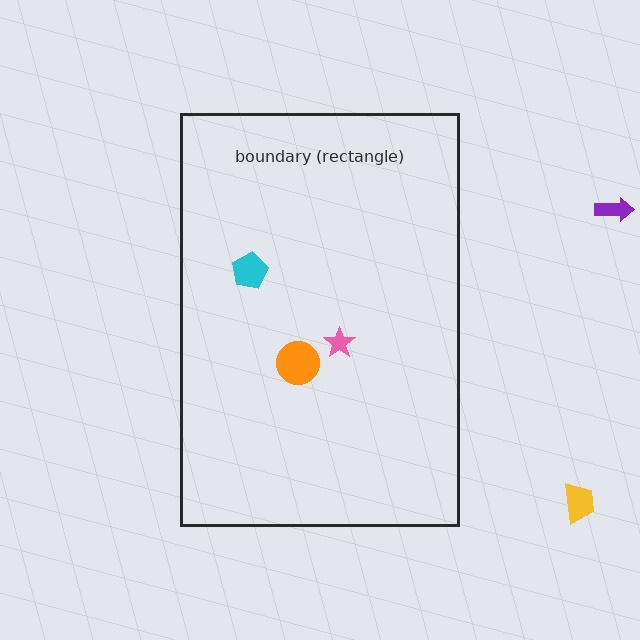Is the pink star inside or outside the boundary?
Inside.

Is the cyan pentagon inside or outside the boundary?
Inside.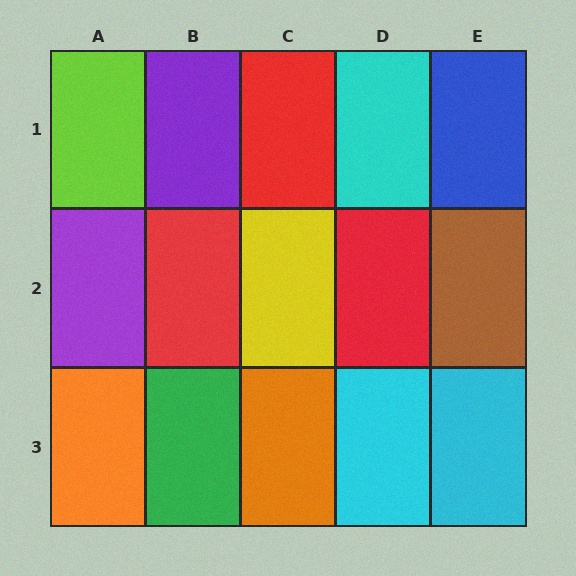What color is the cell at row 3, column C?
Orange.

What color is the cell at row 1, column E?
Blue.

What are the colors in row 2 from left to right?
Purple, red, yellow, red, brown.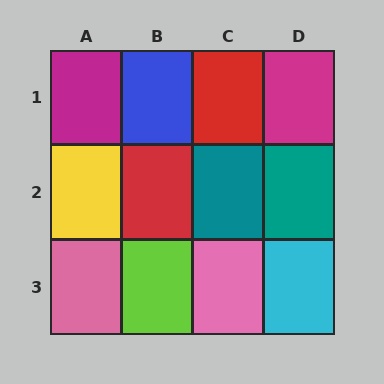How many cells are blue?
1 cell is blue.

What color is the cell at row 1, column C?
Red.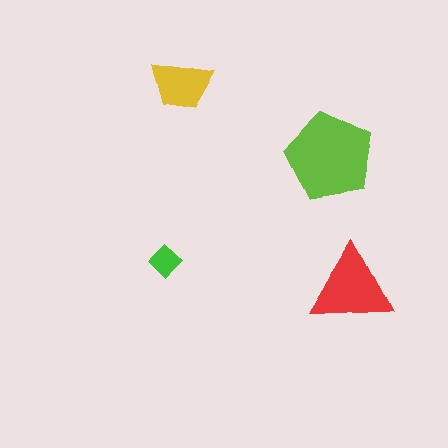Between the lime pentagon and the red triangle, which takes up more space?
The lime pentagon.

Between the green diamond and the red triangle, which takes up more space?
The red triangle.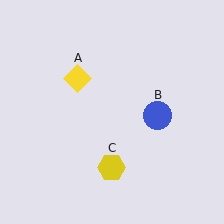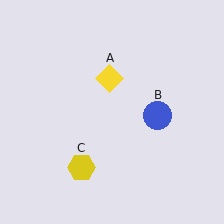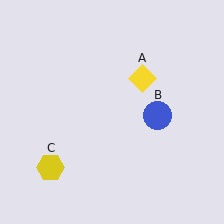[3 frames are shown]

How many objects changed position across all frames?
2 objects changed position: yellow diamond (object A), yellow hexagon (object C).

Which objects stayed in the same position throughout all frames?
Blue circle (object B) remained stationary.